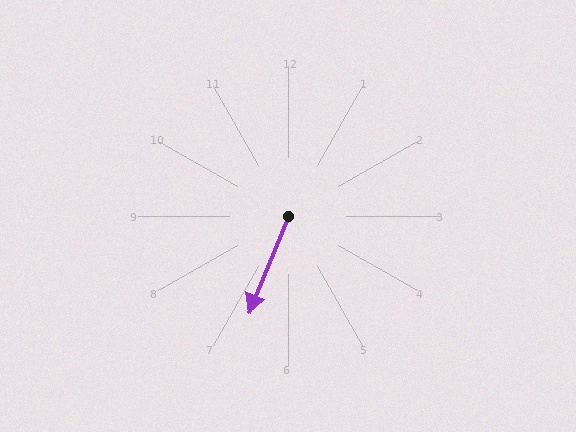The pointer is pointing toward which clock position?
Roughly 7 o'clock.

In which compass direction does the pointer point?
South.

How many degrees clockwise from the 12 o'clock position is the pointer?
Approximately 202 degrees.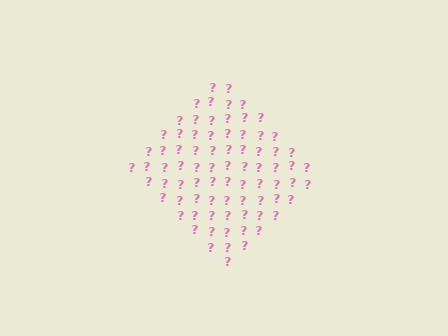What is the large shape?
The large shape is a diamond.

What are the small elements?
The small elements are question marks.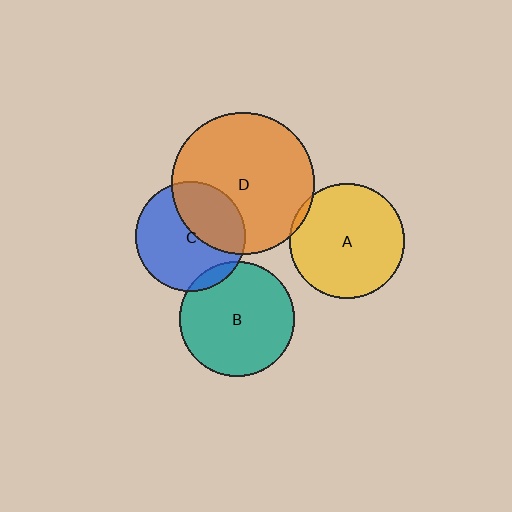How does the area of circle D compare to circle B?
Approximately 1.5 times.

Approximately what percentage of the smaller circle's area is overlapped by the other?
Approximately 40%.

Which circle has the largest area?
Circle D (orange).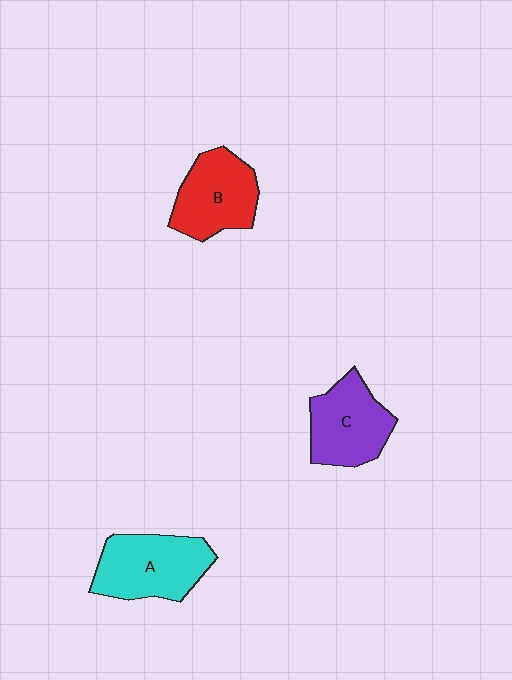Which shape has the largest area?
Shape A (cyan).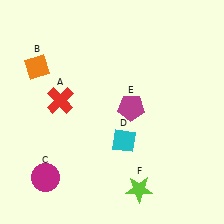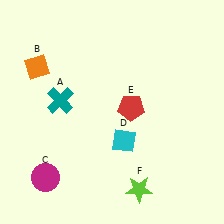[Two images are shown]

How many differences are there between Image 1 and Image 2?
There are 2 differences between the two images.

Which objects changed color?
A changed from red to teal. E changed from magenta to red.